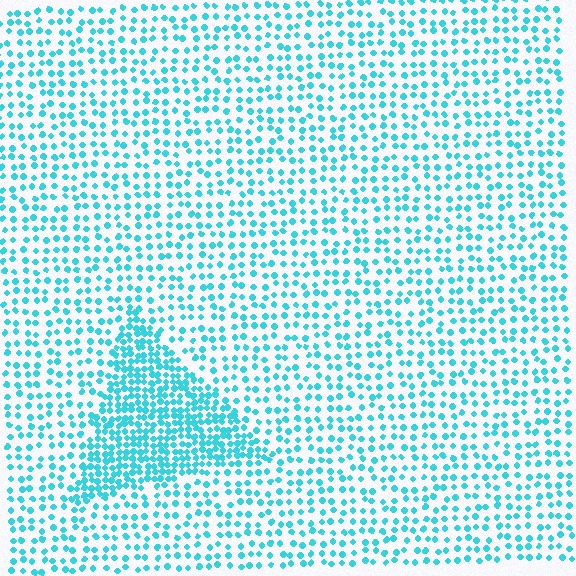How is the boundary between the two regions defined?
The boundary is defined by a change in element density (approximately 2.2x ratio). All elements are the same color, size, and shape.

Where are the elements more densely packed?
The elements are more densely packed inside the triangle boundary.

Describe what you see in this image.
The image contains small cyan elements arranged at two different densities. A triangle-shaped region is visible where the elements are more densely packed than the surrounding area.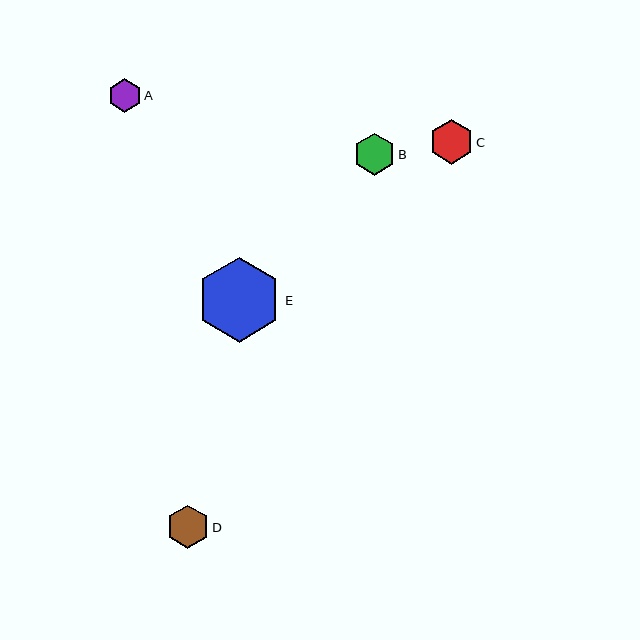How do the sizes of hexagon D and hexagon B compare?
Hexagon D and hexagon B are approximately the same size.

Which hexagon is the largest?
Hexagon E is the largest with a size of approximately 85 pixels.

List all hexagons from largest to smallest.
From largest to smallest: E, C, D, B, A.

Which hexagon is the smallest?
Hexagon A is the smallest with a size of approximately 33 pixels.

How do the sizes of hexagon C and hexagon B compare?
Hexagon C and hexagon B are approximately the same size.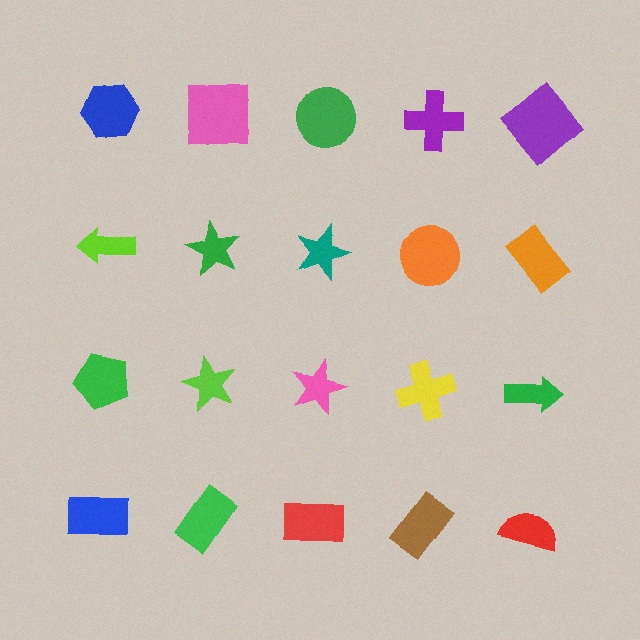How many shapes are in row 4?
5 shapes.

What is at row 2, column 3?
A teal star.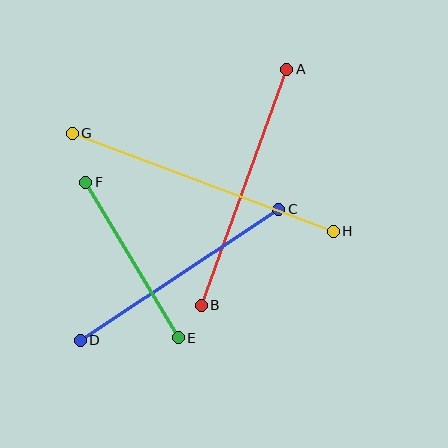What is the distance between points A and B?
The distance is approximately 251 pixels.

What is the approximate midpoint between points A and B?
The midpoint is at approximately (244, 187) pixels.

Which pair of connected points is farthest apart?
Points G and H are farthest apart.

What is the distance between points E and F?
The distance is approximately 181 pixels.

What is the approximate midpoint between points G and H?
The midpoint is at approximately (203, 182) pixels.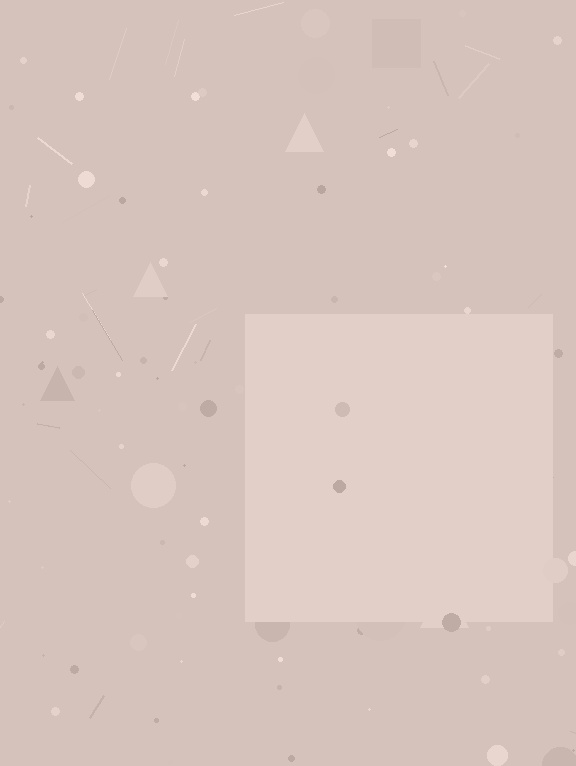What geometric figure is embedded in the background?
A square is embedded in the background.